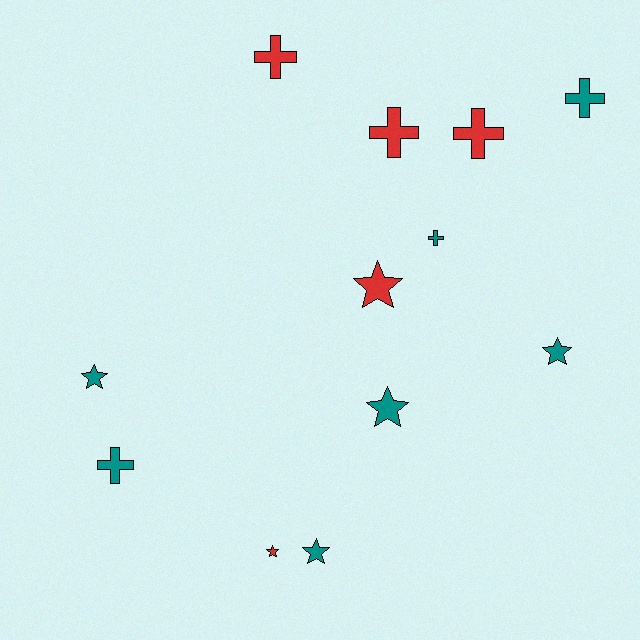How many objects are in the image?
There are 12 objects.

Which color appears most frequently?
Teal, with 7 objects.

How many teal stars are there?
There are 4 teal stars.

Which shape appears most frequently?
Cross, with 6 objects.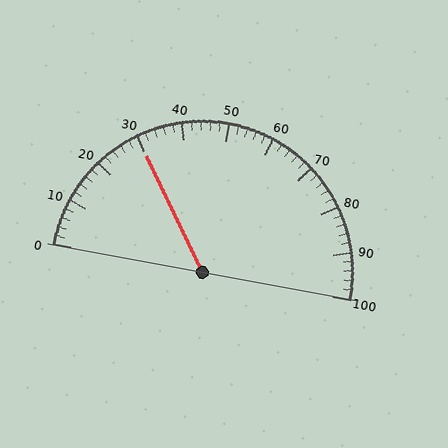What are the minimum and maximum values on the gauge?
The gauge ranges from 0 to 100.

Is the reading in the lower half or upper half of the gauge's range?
The reading is in the lower half of the range (0 to 100).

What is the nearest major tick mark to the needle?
The nearest major tick mark is 30.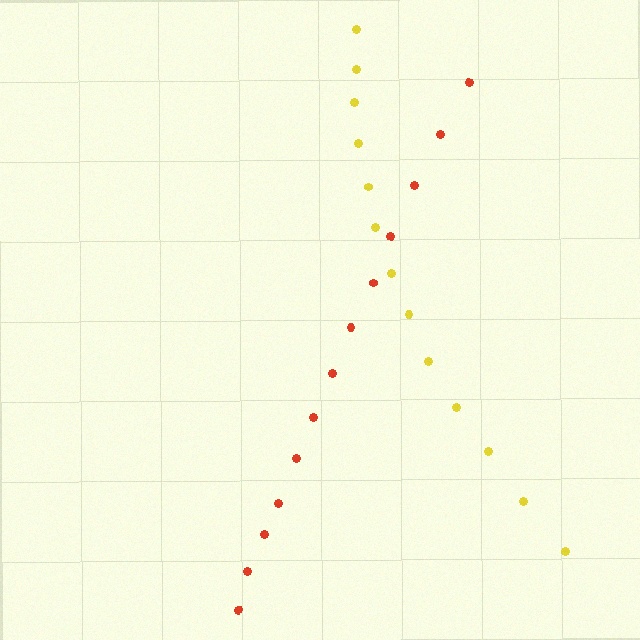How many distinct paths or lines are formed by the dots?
There are 2 distinct paths.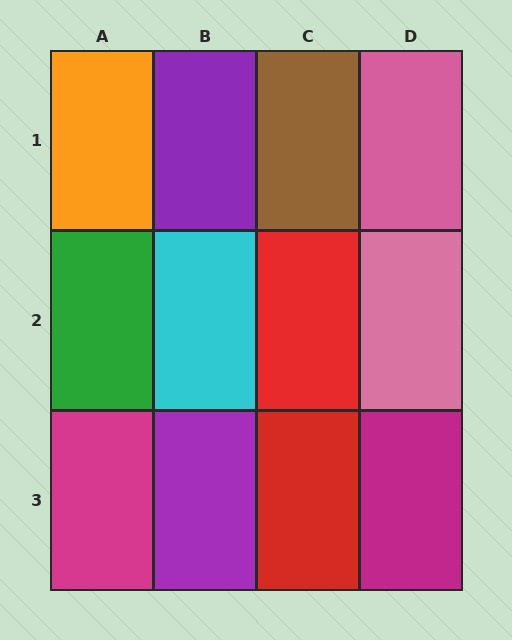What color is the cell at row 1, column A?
Orange.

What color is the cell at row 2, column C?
Red.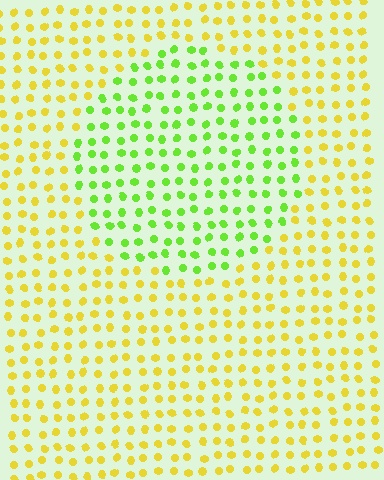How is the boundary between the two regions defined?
The boundary is defined purely by a slight shift in hue (about 48 degrees). Spacing, size, and orientation are identical on both sides.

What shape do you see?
I see a circle.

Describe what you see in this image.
The image is filled with small yellow elements in a uniform arrangement. A circle-shaped region is visible where the elements are tinted to a slightly different hue, forming a subtle color boundary.